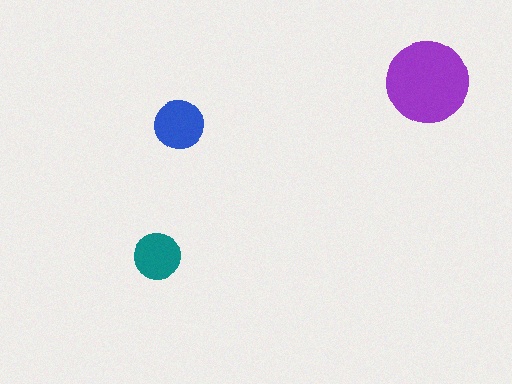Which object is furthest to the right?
The purple circle is rightmost.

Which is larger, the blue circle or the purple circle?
The purple one.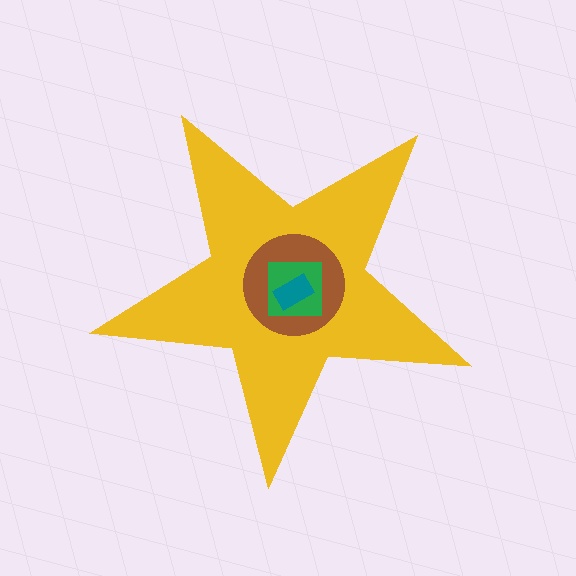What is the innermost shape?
The teal rectangle.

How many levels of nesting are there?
4.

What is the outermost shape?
The yellow star.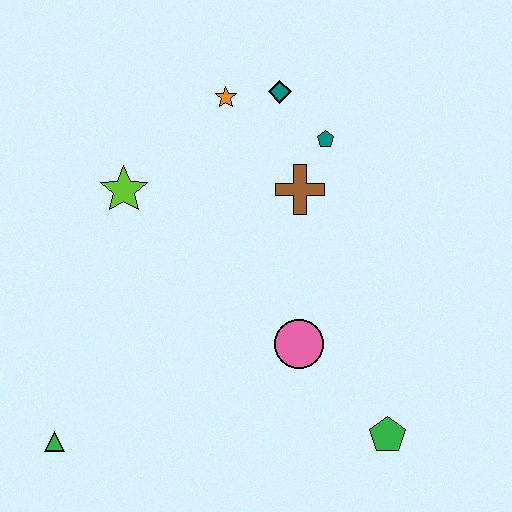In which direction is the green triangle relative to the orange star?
The green triangle is below the orange star.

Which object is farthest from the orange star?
The green triangle is farthest from the orange star.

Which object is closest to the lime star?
The orange star is closest to the lime star.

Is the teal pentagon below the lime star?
No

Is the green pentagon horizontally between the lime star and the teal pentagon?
No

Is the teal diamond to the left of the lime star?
No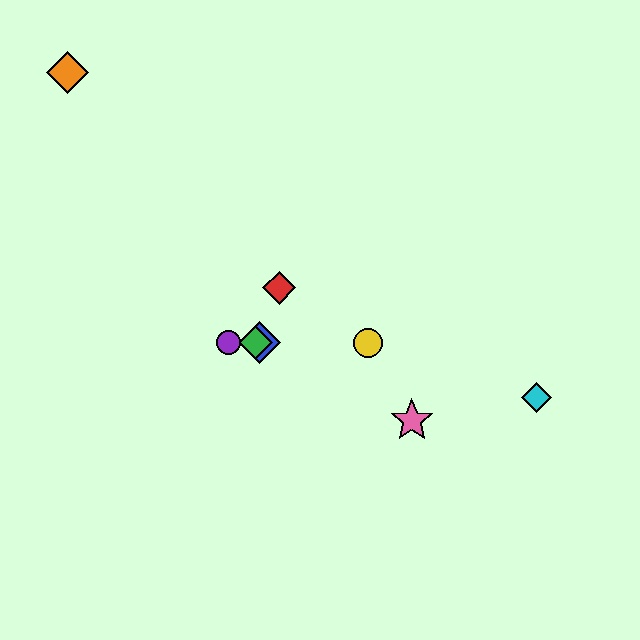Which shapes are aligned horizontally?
The blue diamond, the green diamond, the yellow circle, the purple circle are aligned horizontally.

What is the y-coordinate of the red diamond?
The red diamond is at y≈288.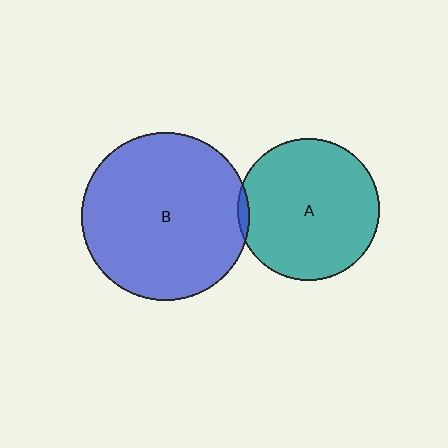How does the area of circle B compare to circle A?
Approximately 1.4 times.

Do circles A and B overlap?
Yes.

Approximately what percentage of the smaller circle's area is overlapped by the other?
Approximately 5%.